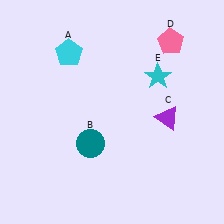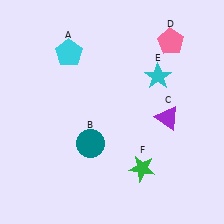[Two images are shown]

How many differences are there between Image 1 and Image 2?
There is 1 difference between the two images.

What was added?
A green star (F) was added in Image 2.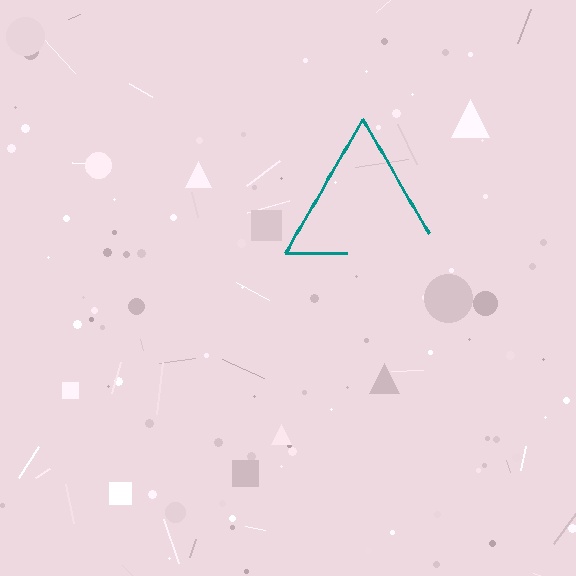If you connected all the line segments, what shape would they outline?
They would outline a triangle.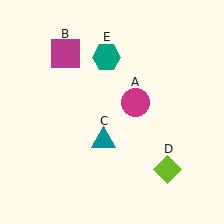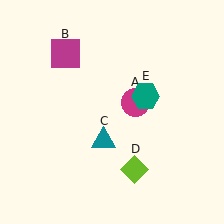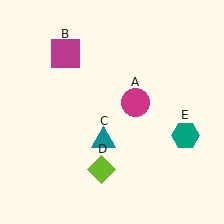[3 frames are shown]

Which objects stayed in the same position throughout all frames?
Magenta circle (object A) and magenta square (object B) and teal triangle (object C) remained stationary.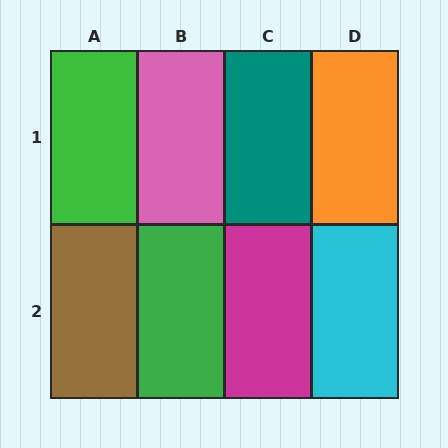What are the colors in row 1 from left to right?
Green, pink, teal, orange.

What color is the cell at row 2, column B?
Green.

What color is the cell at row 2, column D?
Cyan.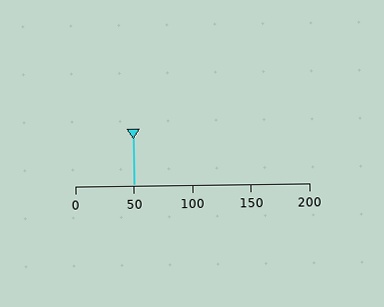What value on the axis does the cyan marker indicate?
The marker indicates approximately 50.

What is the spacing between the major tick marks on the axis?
The major ticks are spaced 50 apart.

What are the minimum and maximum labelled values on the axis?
The axis runs from 0 to 200.